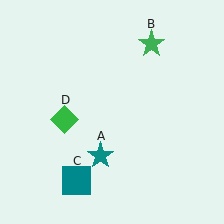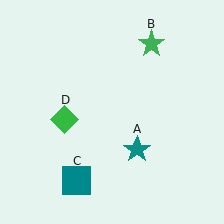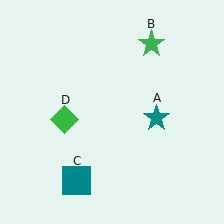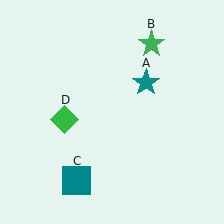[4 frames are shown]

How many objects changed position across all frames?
1 object changed position: teal star (object A).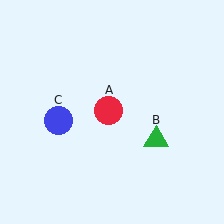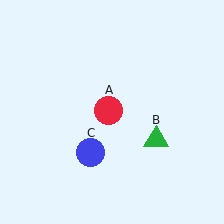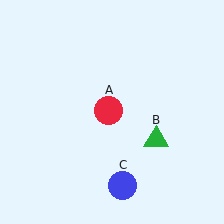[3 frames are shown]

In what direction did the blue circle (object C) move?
The blue circle (object C) moved down and to the right.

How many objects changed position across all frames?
1 object changed position: blue circle (object C).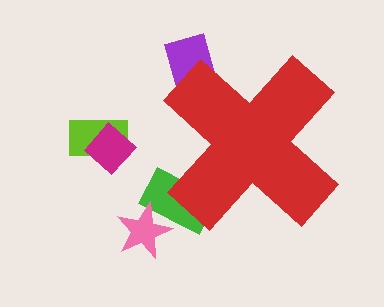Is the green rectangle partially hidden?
Yes, the green rectangle is partially hidden behind the red cross.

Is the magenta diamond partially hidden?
No, the magenta diamond is fully visible.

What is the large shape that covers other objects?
A red cross.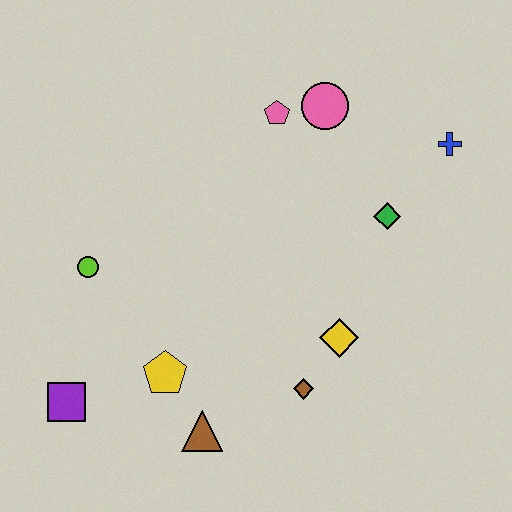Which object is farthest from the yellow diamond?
The purple square is farthest from the yellow diamond.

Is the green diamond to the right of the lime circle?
Yes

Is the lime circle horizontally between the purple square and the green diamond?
Yes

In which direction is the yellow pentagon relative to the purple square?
The yellow pentagon is to the right of the purple square.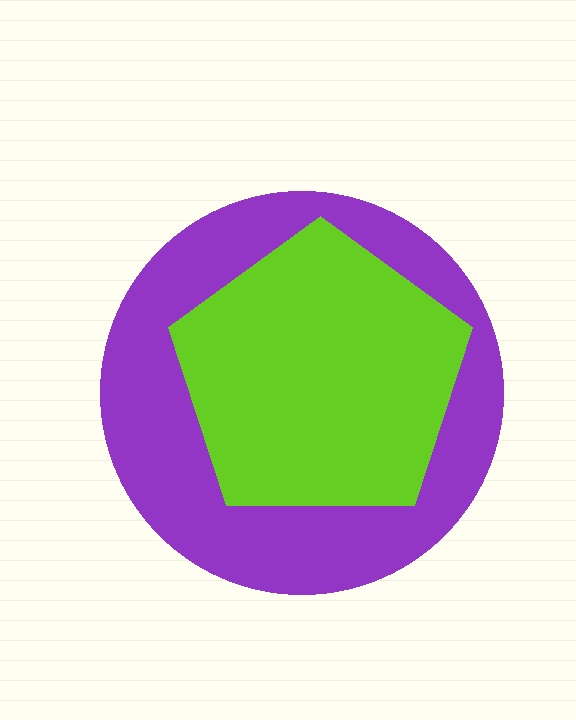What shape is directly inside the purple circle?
The lime pentagon.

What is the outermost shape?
The purple circle.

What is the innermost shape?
The lime pentagon.